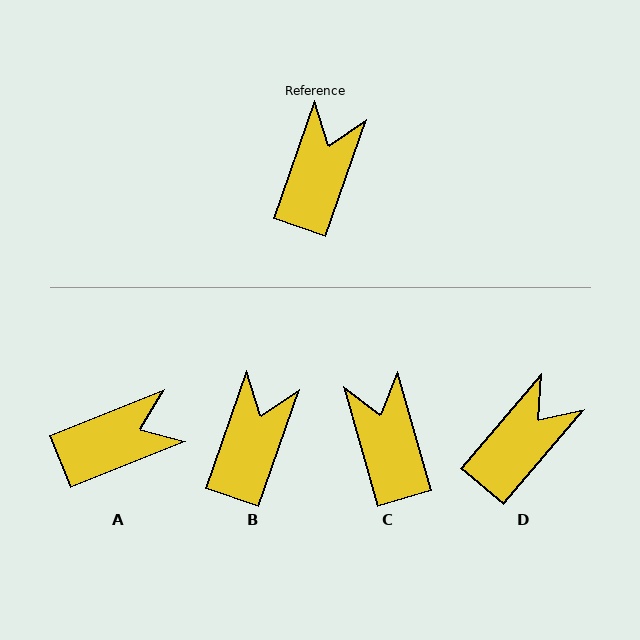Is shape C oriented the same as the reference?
No, it is off by about 35 degrees.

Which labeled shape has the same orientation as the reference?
B.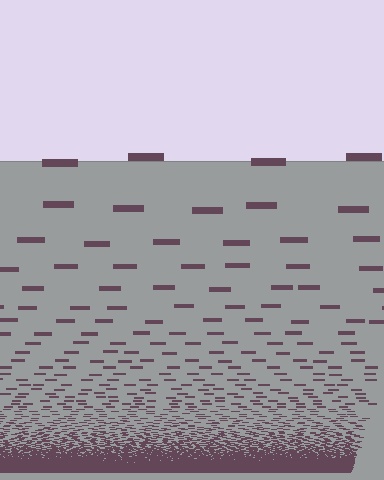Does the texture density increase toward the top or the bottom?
Density increases toward the bottom.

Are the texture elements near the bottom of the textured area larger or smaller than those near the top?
Smaller. The gradient is inverted — elements near the bottom are smaller and denser.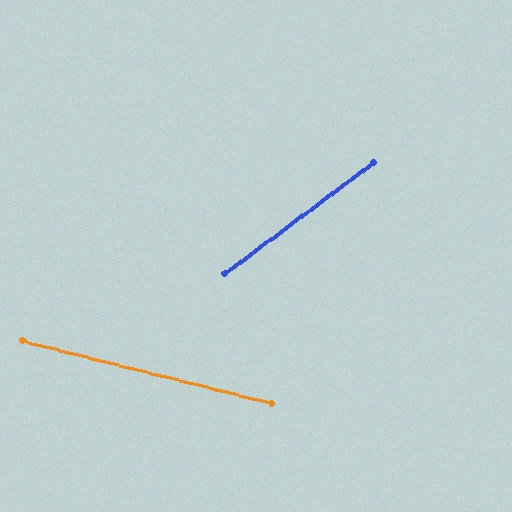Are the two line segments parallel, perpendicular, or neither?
Neither parallel nor perpendicular — they differ by about 51°.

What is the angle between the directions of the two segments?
Approximately 51 degrees.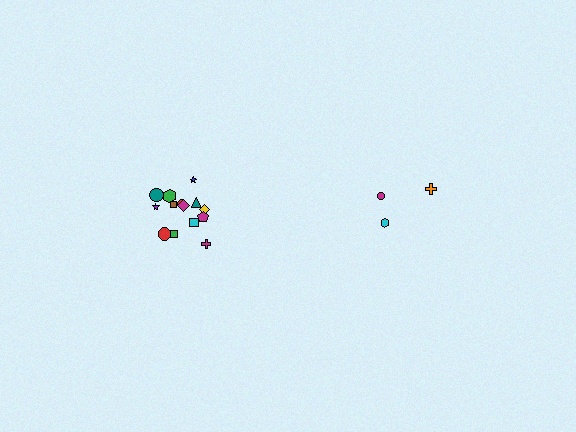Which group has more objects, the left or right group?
The left group.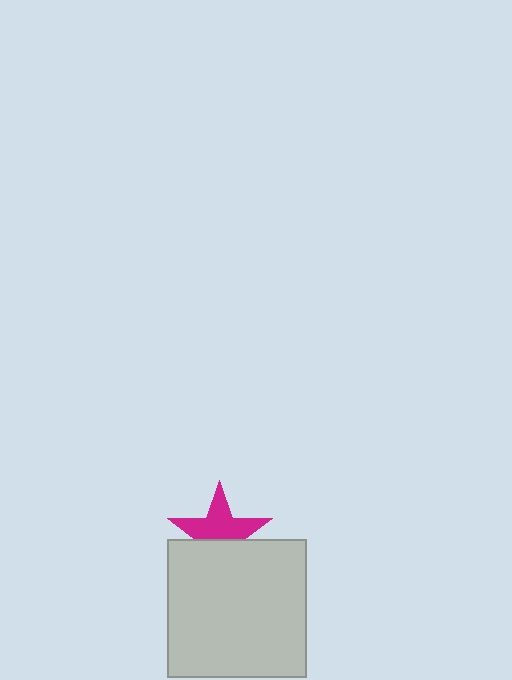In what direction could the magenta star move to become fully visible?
The magenta star could move up. That would shift it out from behind the light gray square entirely.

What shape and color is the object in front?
The object in front is a light gray square.